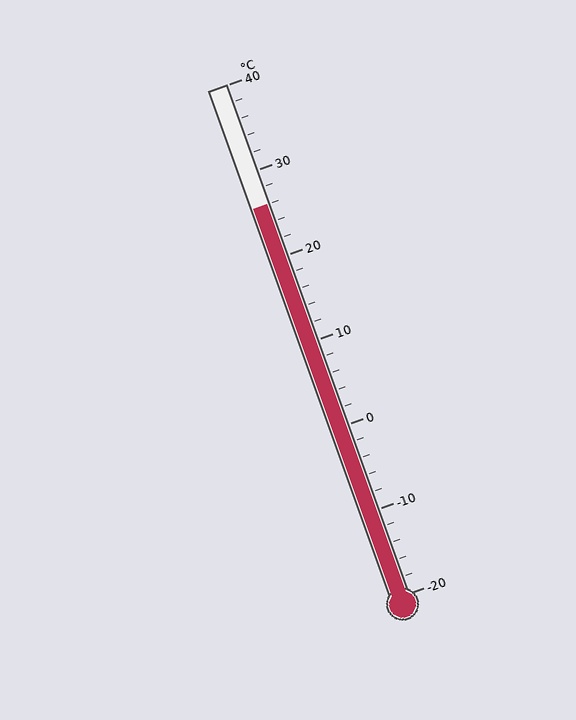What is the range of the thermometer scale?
The thermometer scale ranges from -20°C to 40°C.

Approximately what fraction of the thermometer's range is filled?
The thermometer is filled to approximately 75% of its range.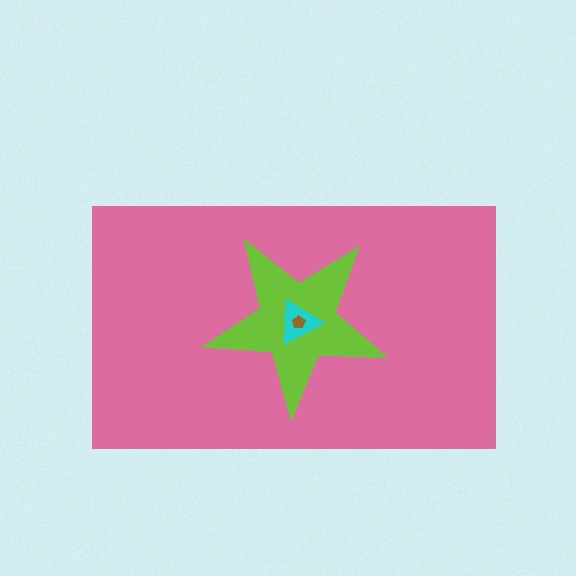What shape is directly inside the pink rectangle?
The lime star.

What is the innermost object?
The brown pentagon.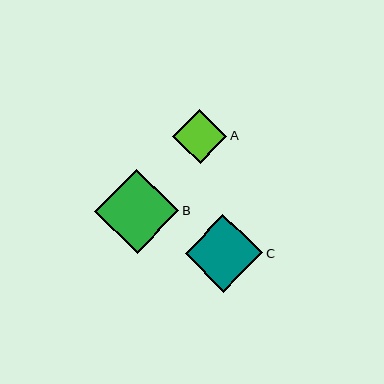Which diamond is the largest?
Diamond B is the largest with a size of approximately 84 pixels.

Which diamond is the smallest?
Diamond A is the smallest with a size of approximately 54 pixels.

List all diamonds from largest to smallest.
From largest to smallest: B, C, A.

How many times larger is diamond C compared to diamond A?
Diamond C is approximately 1.4 times the size of diamond A.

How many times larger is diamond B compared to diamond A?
Diamond B is approximately 1.6 times the size of diamond A.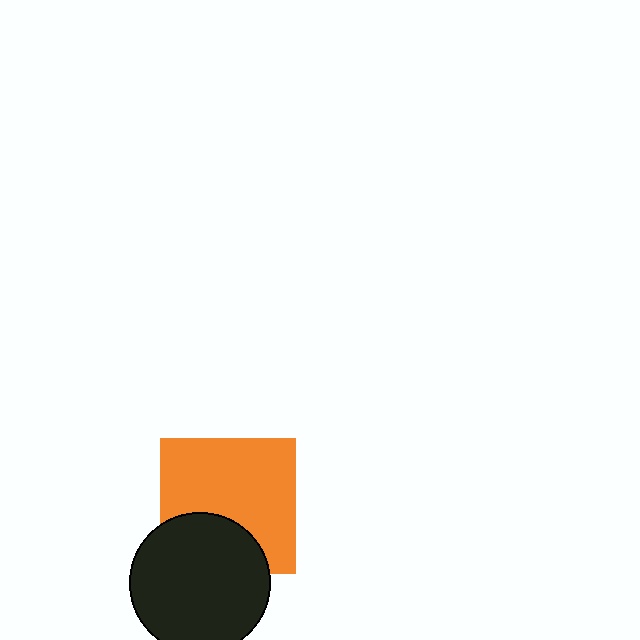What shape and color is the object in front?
The object in front is a black circle.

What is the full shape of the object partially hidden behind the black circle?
The partially hidden object is an orange square.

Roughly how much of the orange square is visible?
Most of it is visible (roughly 70%).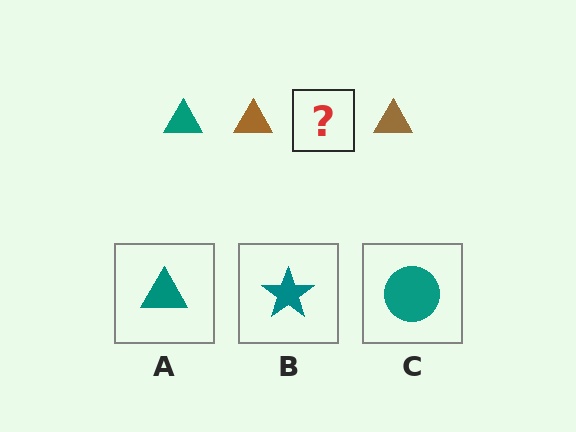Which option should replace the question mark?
Option A.